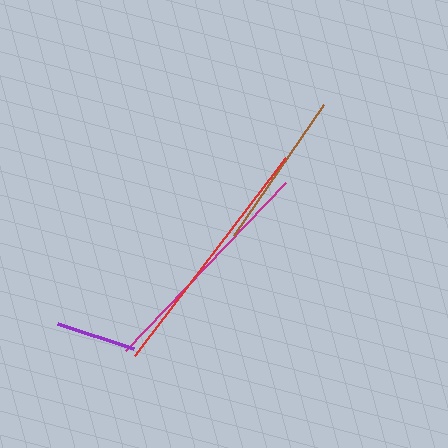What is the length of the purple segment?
The purple segment is approximately 80 pixels long.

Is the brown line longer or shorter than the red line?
The red line is longer than the brown line.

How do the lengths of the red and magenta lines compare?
The red and magenta lines are approximately the same length.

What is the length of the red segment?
The red segment is approximately 249 pixels long.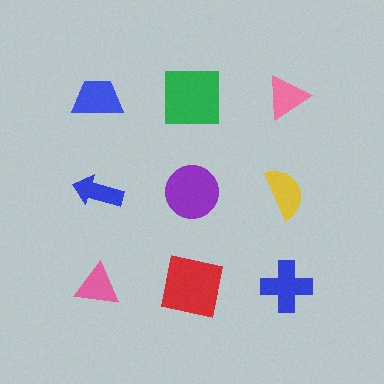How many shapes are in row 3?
3 shapes.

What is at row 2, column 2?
A purple circle.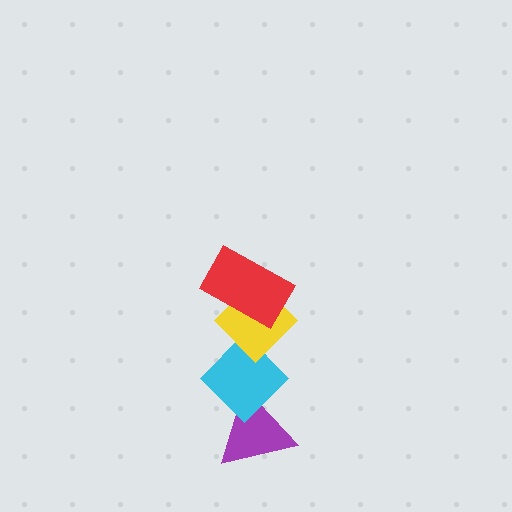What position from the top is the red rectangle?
The red rectangle is 1st from the top.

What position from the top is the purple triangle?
The purple triangle is 4th from the top.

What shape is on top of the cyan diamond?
The yellow diamond is on top of the cyan diamond.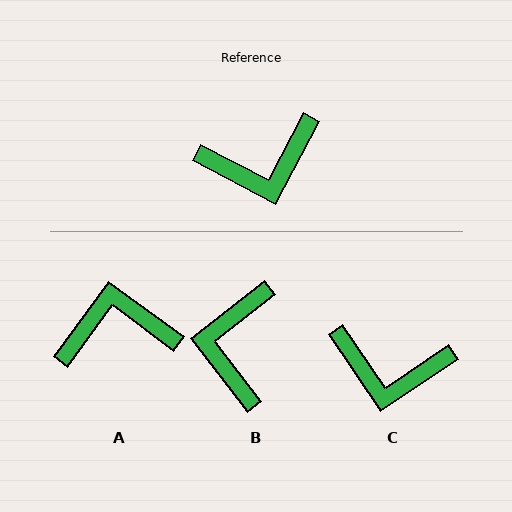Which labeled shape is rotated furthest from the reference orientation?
A, about 172 degrees away.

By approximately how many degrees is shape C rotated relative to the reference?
Approximately 28 degrees clockwise.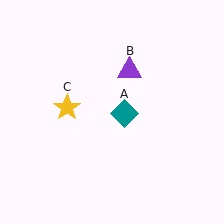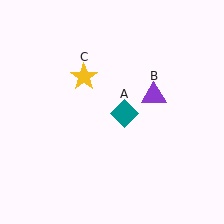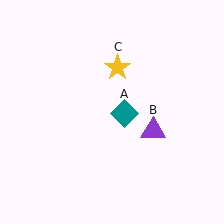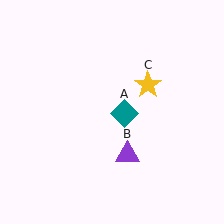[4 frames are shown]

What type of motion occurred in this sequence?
The purple triangle (object B), yellow star (object C) rotated clockwise around the center of the scene.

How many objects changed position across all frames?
2 objects changed position: purple triangle (object B), yellow star (object C).